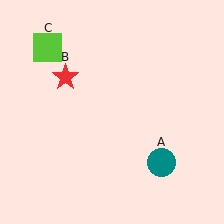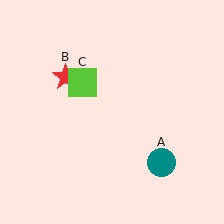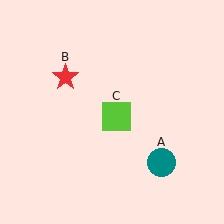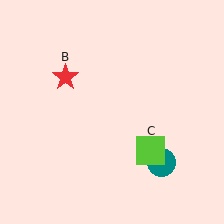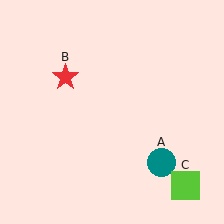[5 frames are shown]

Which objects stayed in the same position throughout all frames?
Teal circle (object A) and red star (object B) remained stationary.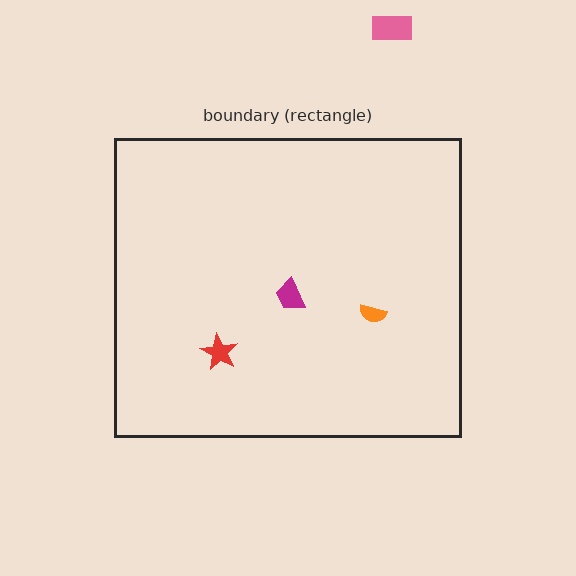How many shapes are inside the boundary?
3 inside, 1 outside.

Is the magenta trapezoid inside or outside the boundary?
Inside.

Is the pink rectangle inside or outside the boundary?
Outside.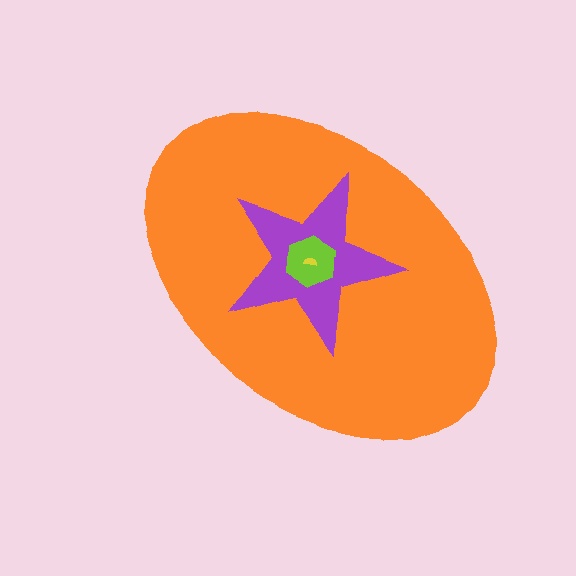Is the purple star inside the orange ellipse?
Yes.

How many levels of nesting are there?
4.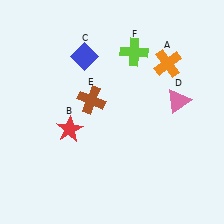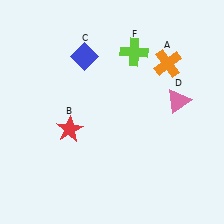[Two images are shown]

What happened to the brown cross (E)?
The brown cross (E) was removed in Image 2. It was in the top-left area of Image 1.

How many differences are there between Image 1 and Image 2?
There is 1 difference between the two images.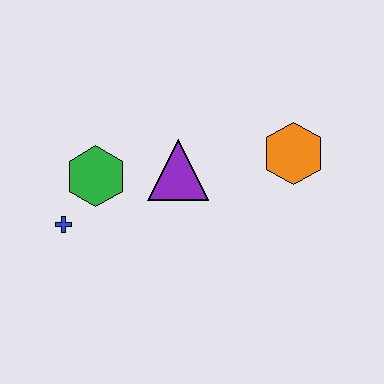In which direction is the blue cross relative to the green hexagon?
The blue cross is below the green hexagon.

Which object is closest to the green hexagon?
The blue cross is closest to the green hexagon.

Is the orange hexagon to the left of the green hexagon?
No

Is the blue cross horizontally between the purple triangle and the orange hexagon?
No